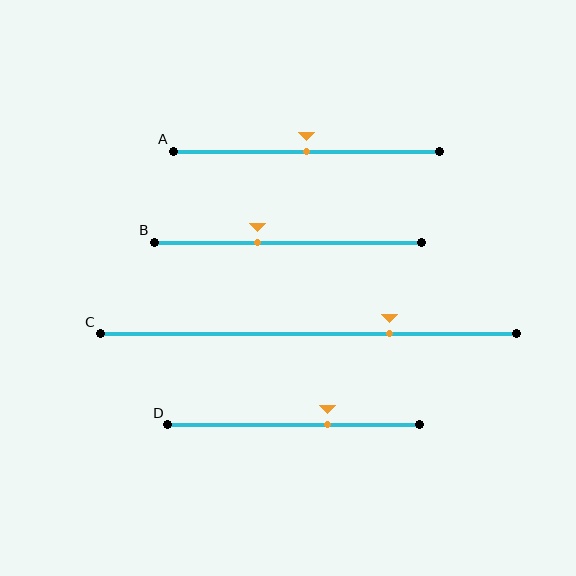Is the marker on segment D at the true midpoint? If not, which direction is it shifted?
No, the marker on segment D is shifted to the right by about 13% of the segment length.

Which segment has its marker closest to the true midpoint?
Segment A has its marker closest to the true midpoint.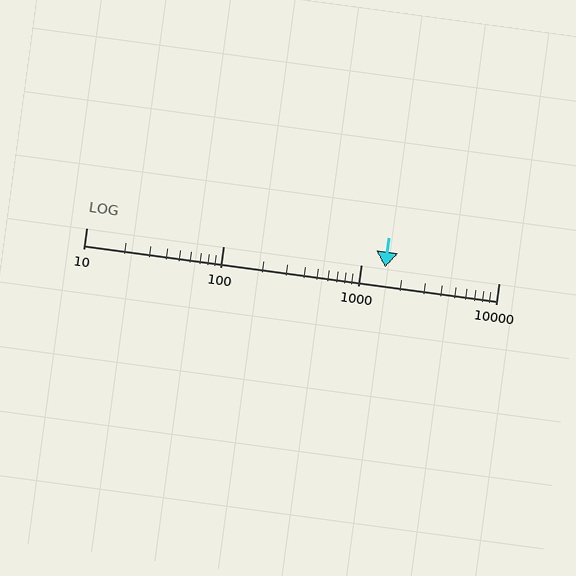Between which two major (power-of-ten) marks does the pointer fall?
The pointer is between 1000 and 10000.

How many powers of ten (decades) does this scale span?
The scale spans 3 decades, from 10 to 10000.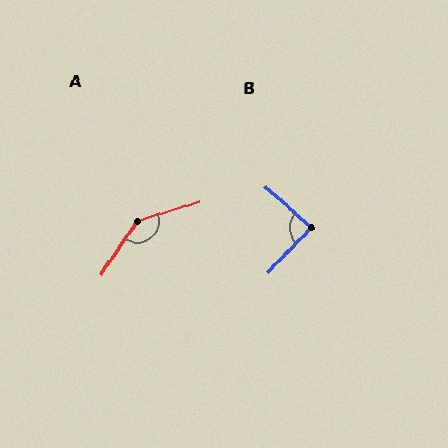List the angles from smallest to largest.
B (88°), A (140°).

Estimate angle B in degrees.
Approximately 88 degrees.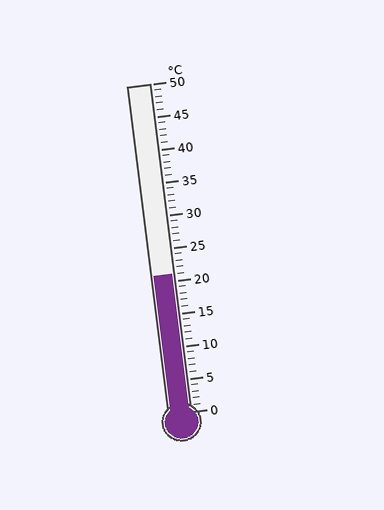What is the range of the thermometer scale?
The thermometer scale ranges from 0°C to 50°C.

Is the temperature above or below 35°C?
The temperature is below 35°C.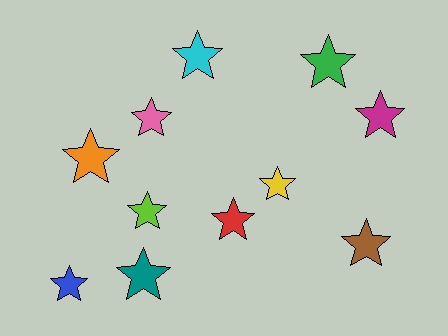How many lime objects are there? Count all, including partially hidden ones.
There is 1 lime object.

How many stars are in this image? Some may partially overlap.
There are 11 stars.